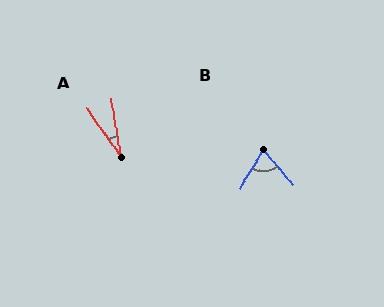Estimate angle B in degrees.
Approximately 71 degrees.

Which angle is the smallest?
A, at approximately 26 degrees.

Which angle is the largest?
B, at approximately 71 degrees.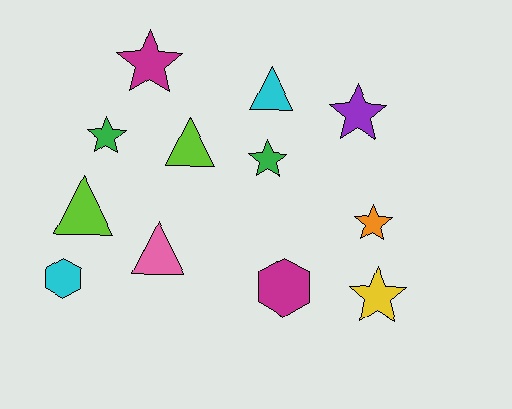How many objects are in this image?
There are 12 objects.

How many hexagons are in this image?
There are 2 hexagons.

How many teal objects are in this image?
There are no teal objects.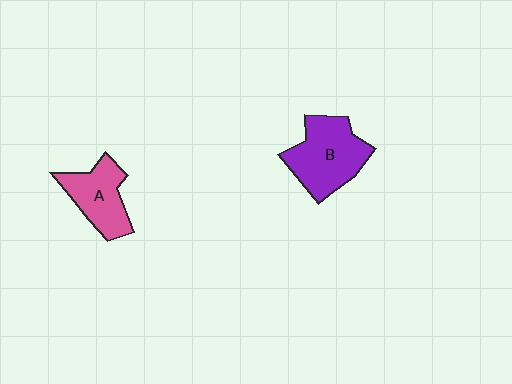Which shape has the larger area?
Shape B (purple).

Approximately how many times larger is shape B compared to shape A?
Approximately 1.3 times.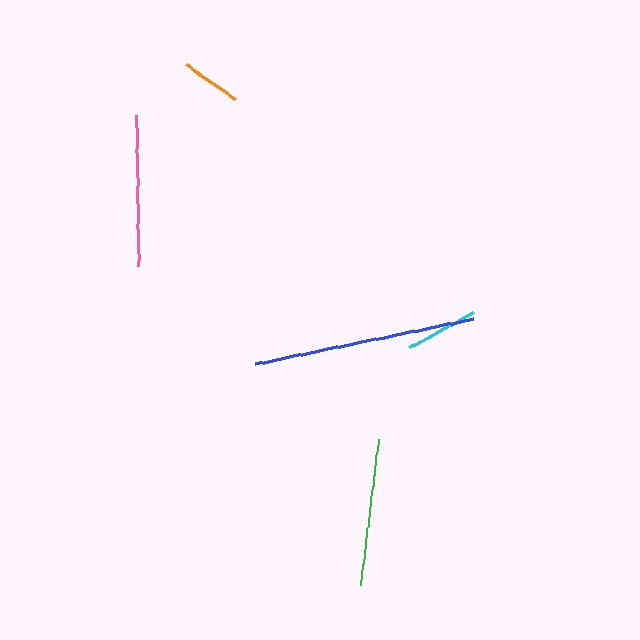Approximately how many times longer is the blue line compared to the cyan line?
The blue line is approximately 3.0 times the length of the cyan line.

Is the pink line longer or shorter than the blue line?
The blue line is longer than the pink line.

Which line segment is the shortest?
The orange line is the shortest at approximately 60 pixels.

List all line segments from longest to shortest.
From longest to shortest: blue, pink, green, cyan, orange.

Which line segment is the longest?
The blue line is the longest at approximately 223 pixels.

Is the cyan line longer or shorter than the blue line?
The blue line is longer than the cyan line.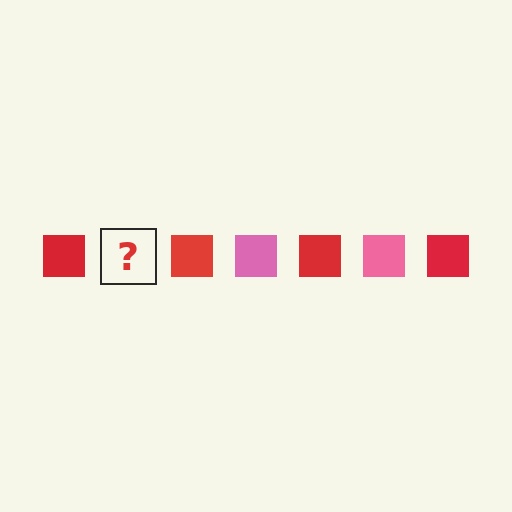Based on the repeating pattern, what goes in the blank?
The blank should be a pink square.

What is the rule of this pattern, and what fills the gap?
The rule is that the pattern cycles through red, pink squares. The gap should be filled with a pink square.